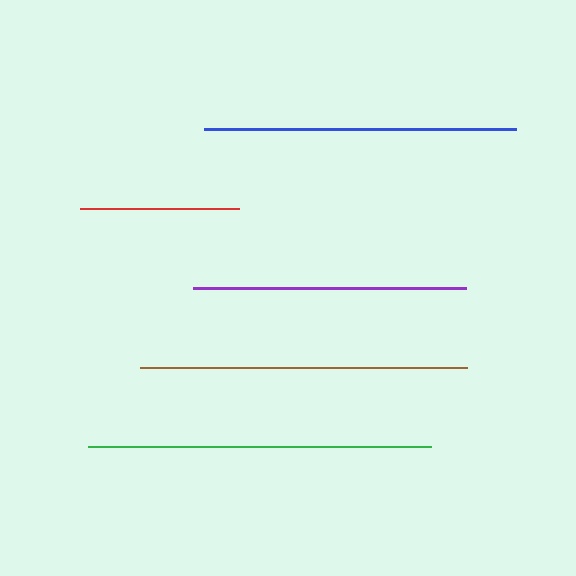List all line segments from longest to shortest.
From longest to shortest: green, brown, blue, purple, red.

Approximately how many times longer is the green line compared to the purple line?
The green line is approximately 1.3 times the length of the purple line.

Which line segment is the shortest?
The red line is the shortest at approximately 159 pixels.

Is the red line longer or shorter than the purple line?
The purple line is longer than the red line.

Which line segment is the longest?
The green line is the longest at approximately 343 pixels.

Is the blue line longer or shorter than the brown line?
The brown line is longer than the blue line.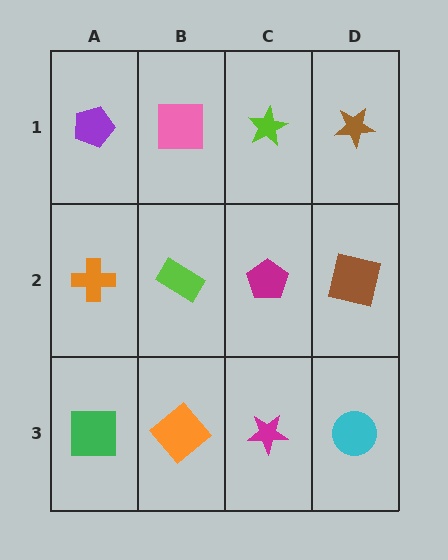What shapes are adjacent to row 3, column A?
An orange cross (row 2, column A), an orange diamond (row 3, column B).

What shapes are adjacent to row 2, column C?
A lime star (row 1, column C), a magenta star (row 3, column C), a lime rectangle (row 2, column B), a brown square (row 2, column D).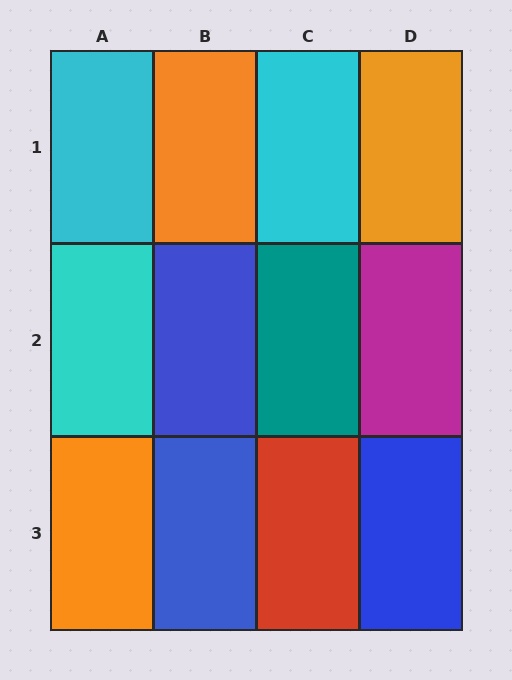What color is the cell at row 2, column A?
Cyan.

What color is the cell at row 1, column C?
Cyan.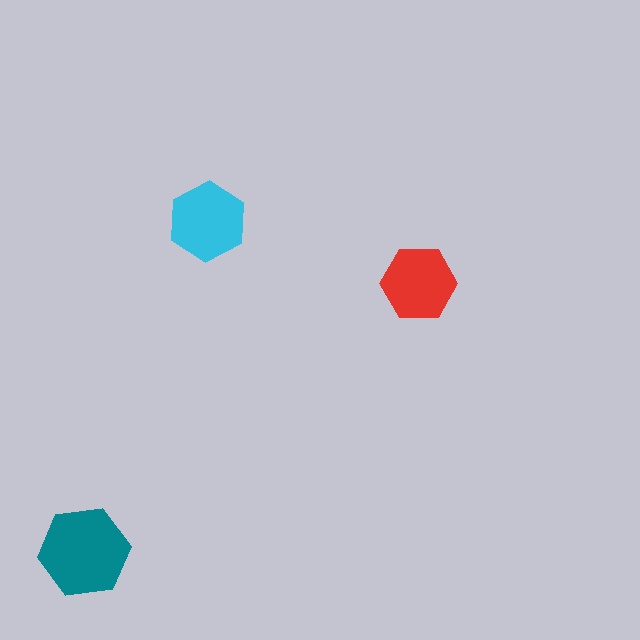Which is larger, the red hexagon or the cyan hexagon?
The cyan one.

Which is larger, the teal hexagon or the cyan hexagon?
The teal one.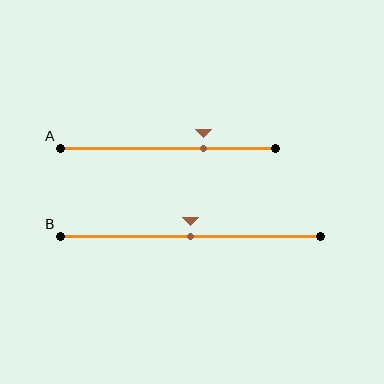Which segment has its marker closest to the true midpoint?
Segment B has its marker closest to the true midpoint.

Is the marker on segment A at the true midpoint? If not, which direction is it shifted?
No, the marker on segment A is shifted to the right by about 17% of the segment length.